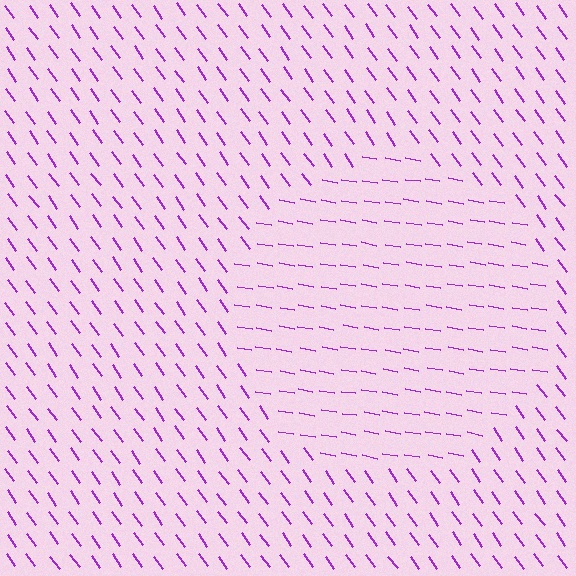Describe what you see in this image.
The image is filled with small purple line segments. A circle region in the image has lines oriented differently from the surrounding lines, creating a visible texture boundary.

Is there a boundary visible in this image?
Yes, there is a texture boundary formed by a change in line orientation.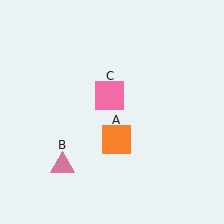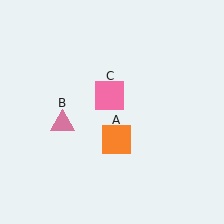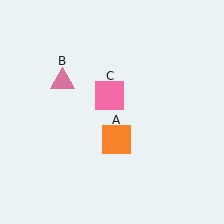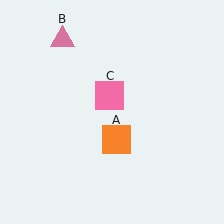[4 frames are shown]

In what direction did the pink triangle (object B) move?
The pink triangle (object B) moved up.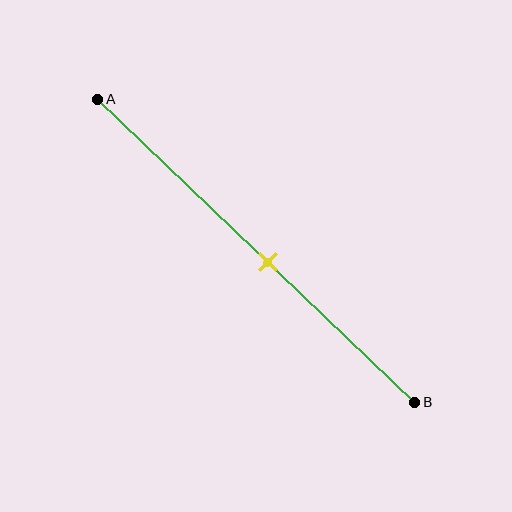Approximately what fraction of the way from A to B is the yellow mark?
The yellow mark is approximately 55% of the way from A to B.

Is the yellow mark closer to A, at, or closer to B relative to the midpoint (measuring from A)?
The yellow mark is closer to point B than the midpoint of segment AB.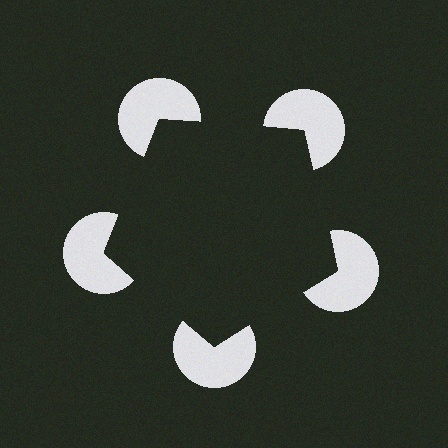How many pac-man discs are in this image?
There are 5 — one at each vertex of the illusory pentagon.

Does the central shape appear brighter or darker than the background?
It typically appears slightly darker than the background, even though no actual brightness change is drawn.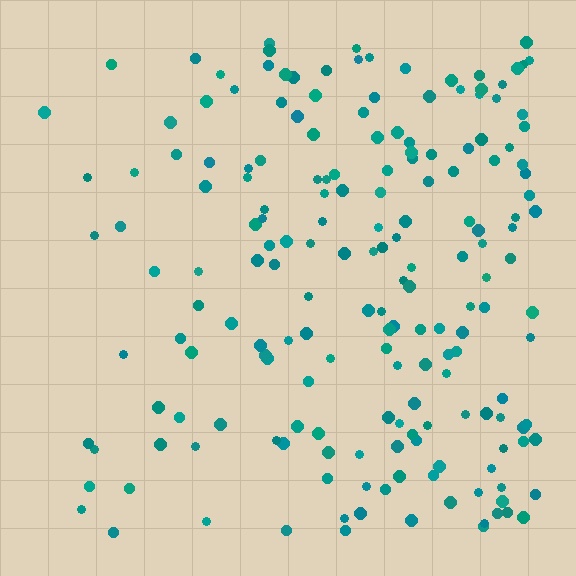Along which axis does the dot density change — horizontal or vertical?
Horizontal.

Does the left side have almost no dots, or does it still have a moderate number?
Still a moderate number, just noticeably fewer than the right.